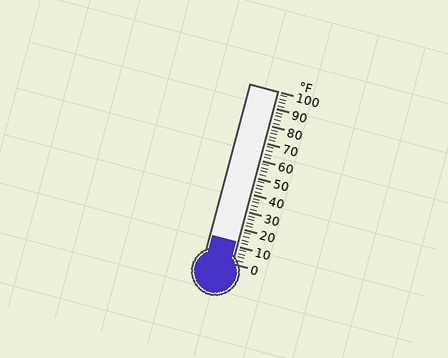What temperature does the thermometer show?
The thermometer shows approximately 12°F.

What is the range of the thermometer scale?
The thermometer scale ranges from 0°F to 100°F.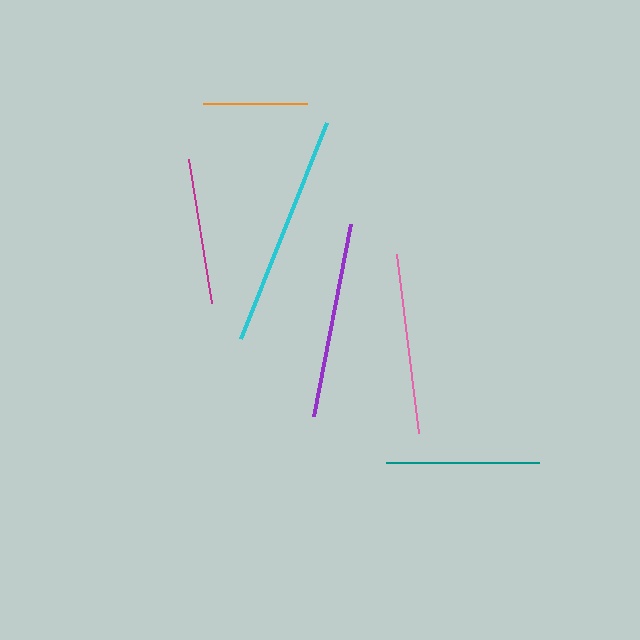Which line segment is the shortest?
The orange line is the shortest at approximately 104 pixels.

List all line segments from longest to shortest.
From longest to shortest: cyan, purple, pink, teal, magenta, orange.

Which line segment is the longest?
The cyan line is the longest at approximately 233 pixels.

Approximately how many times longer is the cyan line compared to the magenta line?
The cyan line is approximately 1.6 times the length of the magenta line.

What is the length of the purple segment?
The purple segment is approximately 196 pixels long.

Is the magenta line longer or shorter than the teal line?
The teal line is longer than the magenta line.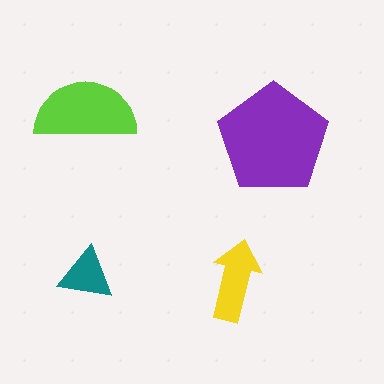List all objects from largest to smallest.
The purple pentagon, the lime semicircle, the yellow arrow, the teal triangle.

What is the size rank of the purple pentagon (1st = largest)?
1st.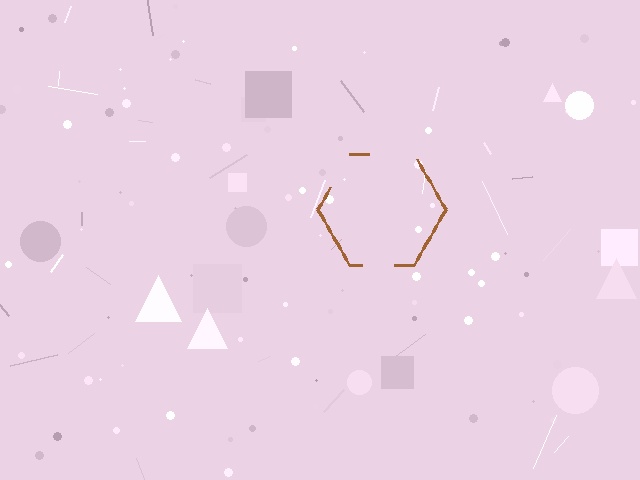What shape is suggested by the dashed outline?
The dashed outline suggests a hexagon.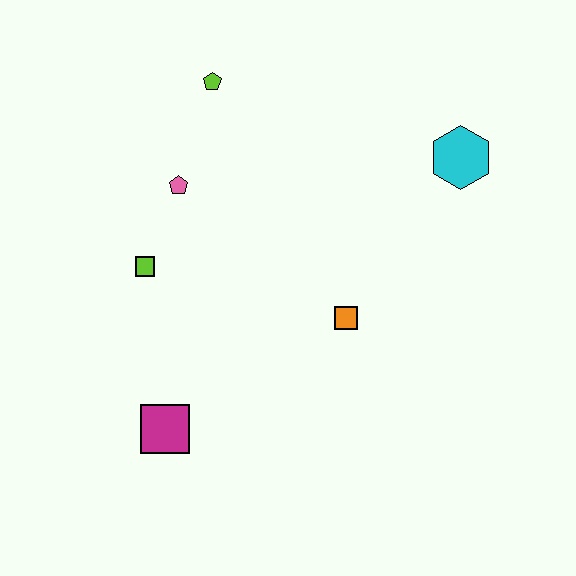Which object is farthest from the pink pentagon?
The cyan hexagon is farthest from the pink pentagon.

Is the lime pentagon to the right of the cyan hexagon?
No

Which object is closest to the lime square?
The pink pentagon is closest to the lime square.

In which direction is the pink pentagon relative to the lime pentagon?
The pink pentagon is below the lime pentagon.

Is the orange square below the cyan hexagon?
Yes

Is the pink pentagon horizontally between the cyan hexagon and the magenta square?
Yes